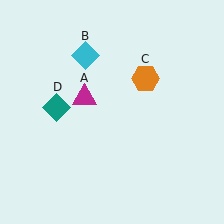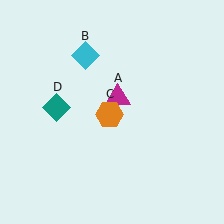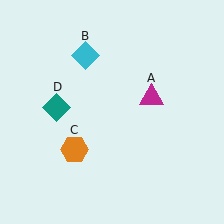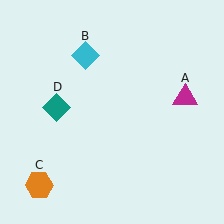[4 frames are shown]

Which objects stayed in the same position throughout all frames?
Cyan diamond (object B) and teal diamond (object D) remained stationary.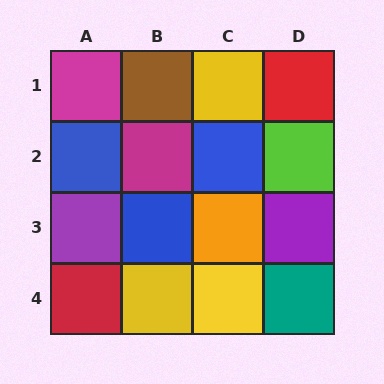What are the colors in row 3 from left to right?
Purple, blue, orange, purple.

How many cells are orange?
1 cell is orange.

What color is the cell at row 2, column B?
Magenta.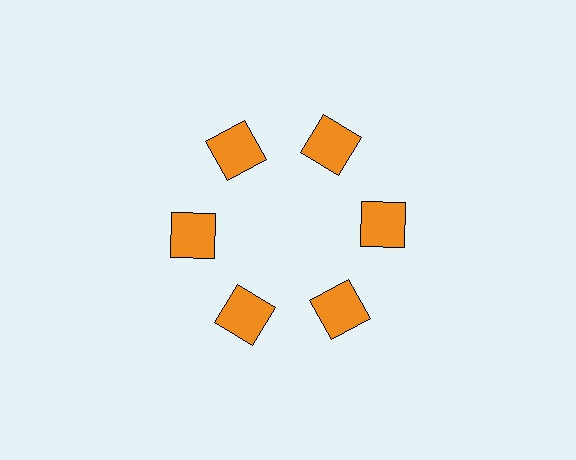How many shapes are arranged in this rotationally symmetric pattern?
There are 6 shapes, arranged in 6 groups of 1.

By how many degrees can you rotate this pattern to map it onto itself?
The pattern maps onto itself every 60 degrees of rotation.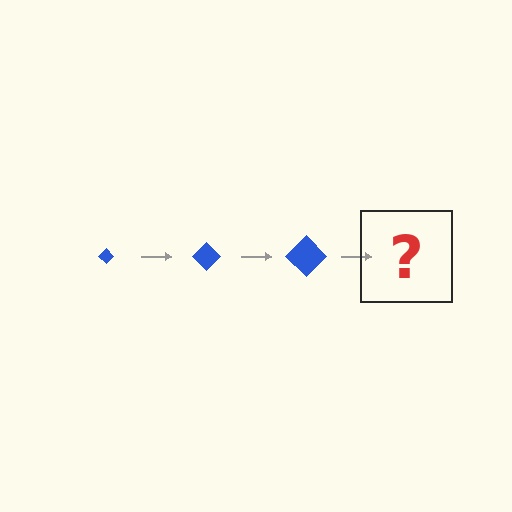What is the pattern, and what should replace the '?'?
The pattern is that the diamond gets progressively larger each step. The '?' should be a blue diamond, larger than the previous one.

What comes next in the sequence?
The next element should be a blue diamond, larger than the previous one.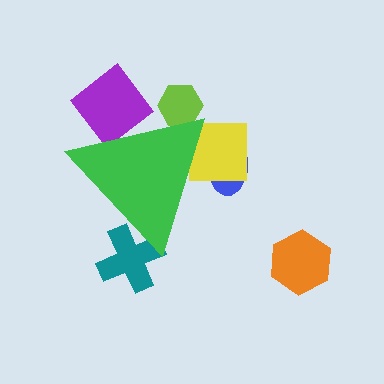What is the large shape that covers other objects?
A green triangle.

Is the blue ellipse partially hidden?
Yes, the blue ellipse is partially hidden behind the green triangle.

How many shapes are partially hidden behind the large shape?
5 shapes are partially hidden.